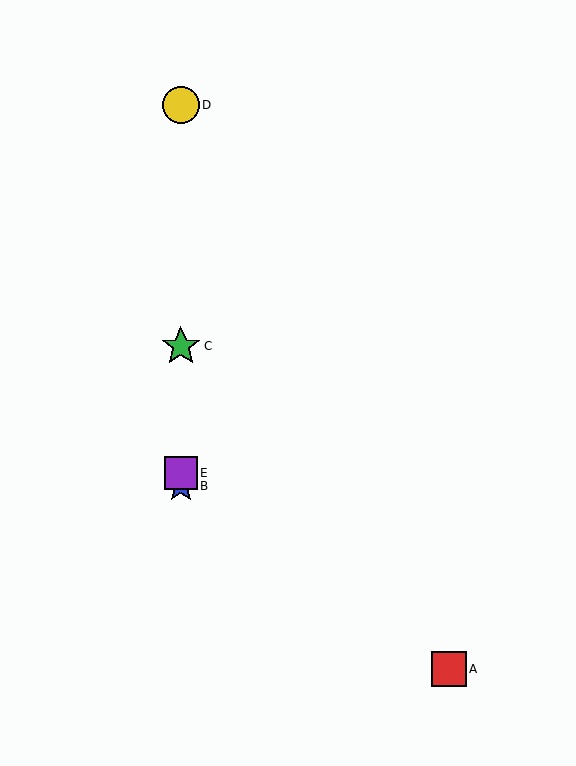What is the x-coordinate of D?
Object D is at x≈181.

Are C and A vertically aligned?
No, C is at x≈181 and A is at x≈449.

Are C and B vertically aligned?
Yes, both are at x≈181.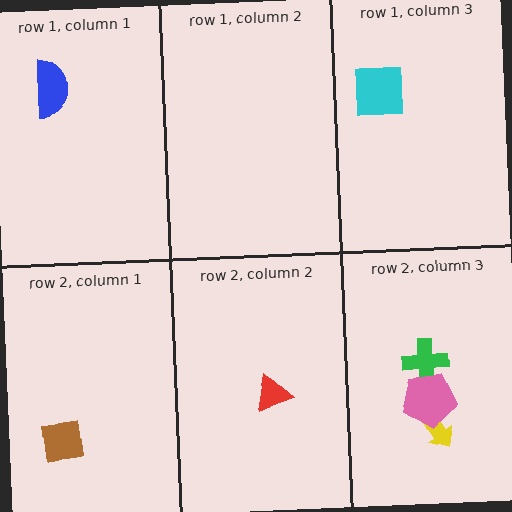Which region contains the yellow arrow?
The row 2, column 3 region.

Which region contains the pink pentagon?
The row 2, column 3 region.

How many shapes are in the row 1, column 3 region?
1.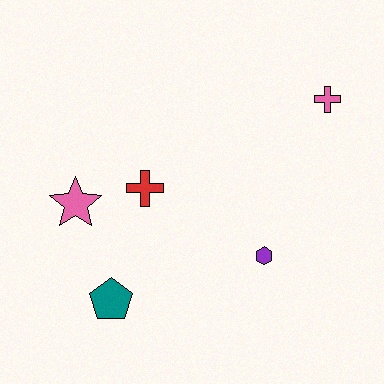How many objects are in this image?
There are 5 objects.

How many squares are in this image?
There are no squares.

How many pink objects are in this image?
There are 2 pink objects.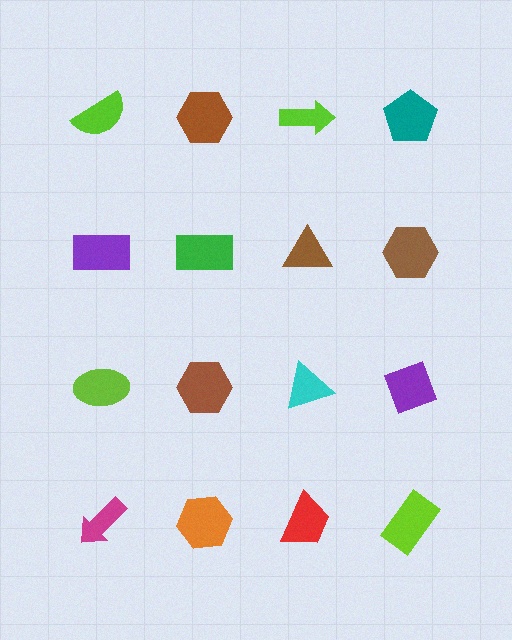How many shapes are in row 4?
4 shapes.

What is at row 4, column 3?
A red trapezoid.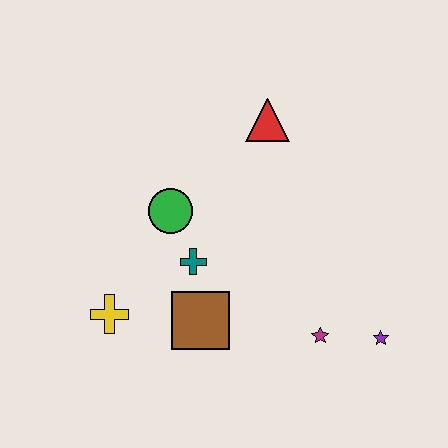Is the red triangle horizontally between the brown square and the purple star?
Yes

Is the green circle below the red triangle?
Yes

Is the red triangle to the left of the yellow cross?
No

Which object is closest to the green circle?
The teal cross is closest to the green circle.